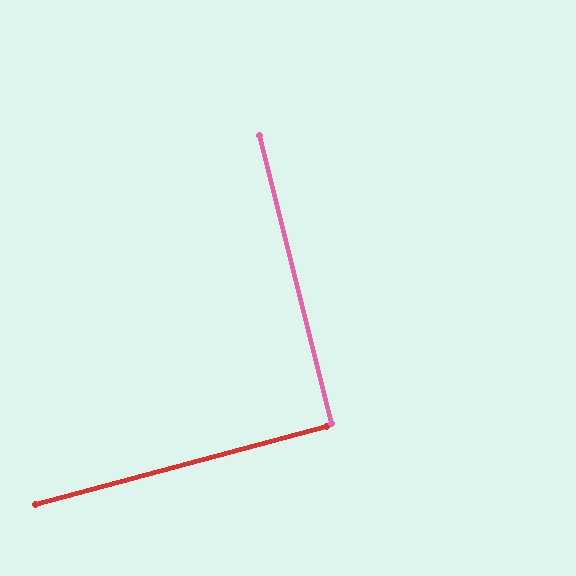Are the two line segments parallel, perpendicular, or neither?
Perpendicular — they meet at approximately 89°.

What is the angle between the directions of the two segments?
Approximately 89 degrees.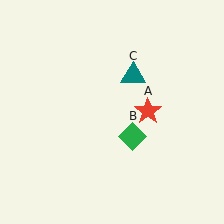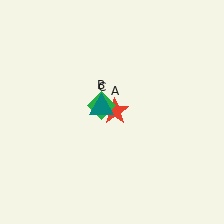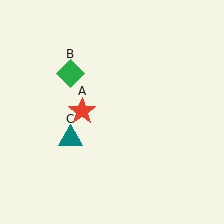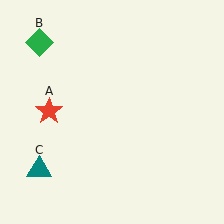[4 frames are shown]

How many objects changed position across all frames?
3 objects changed position: red star (object A), green diamond (object B), teal triangle (object C).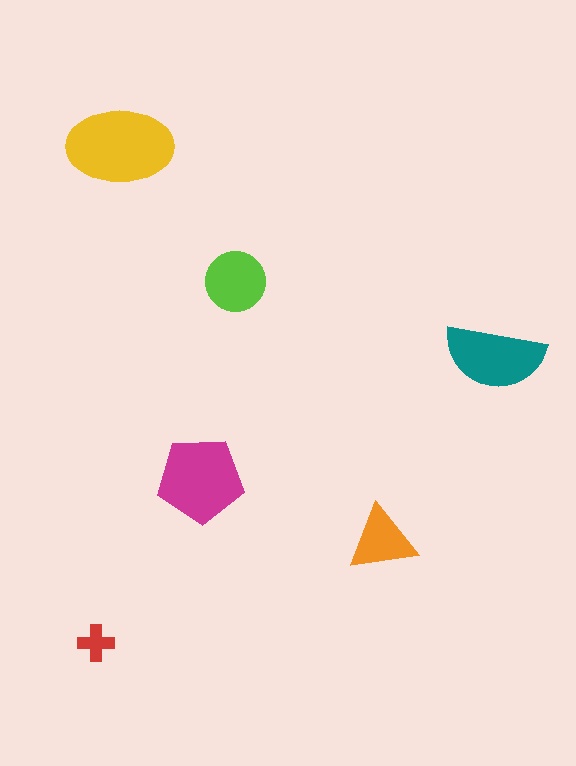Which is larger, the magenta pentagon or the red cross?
The magenta pentagon.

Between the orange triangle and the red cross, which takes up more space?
The orange triangle.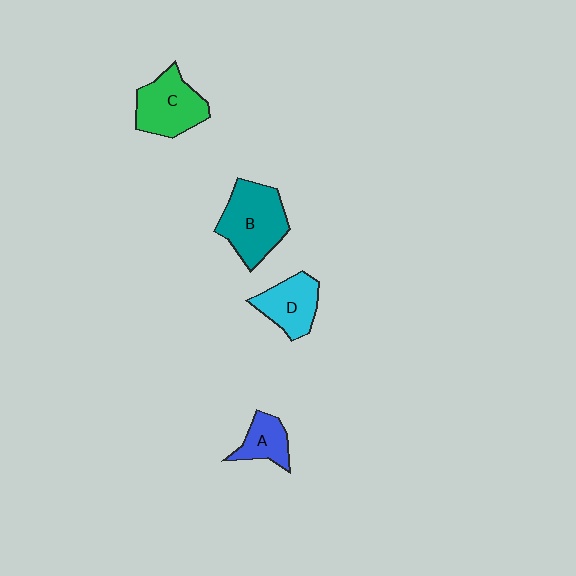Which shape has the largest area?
Shape B (teal).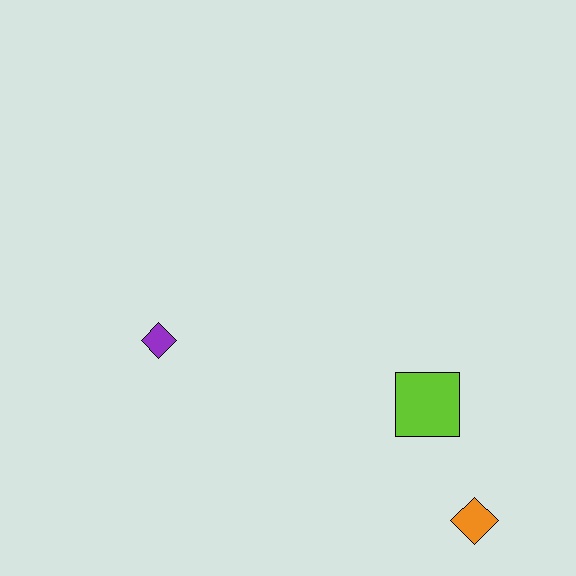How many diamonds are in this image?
There are 2 diamonds.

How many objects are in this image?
There are 3 objects.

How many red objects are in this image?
There are no red objects.